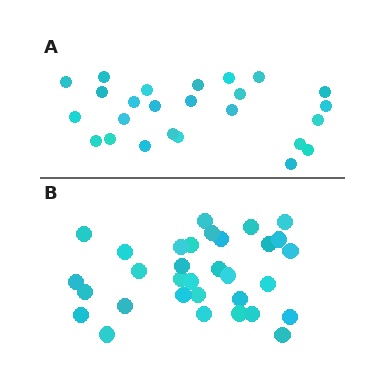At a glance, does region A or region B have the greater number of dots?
Region B (the bottom region) has more dots.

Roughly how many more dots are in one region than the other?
Region B has roughly 8 or so more dots than region A.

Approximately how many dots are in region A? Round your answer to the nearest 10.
About 20 dots. (The exact count is 25, which rounds to 20.)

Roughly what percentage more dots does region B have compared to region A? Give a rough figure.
About 30% more.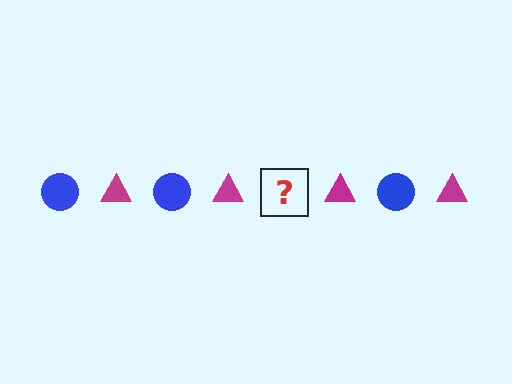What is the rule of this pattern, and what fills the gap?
The rule is that the pattern alternates between blue circle and magenta triangle. The gap should be filled with a blue circle.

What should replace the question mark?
The question mark should be replaced with a blue circle.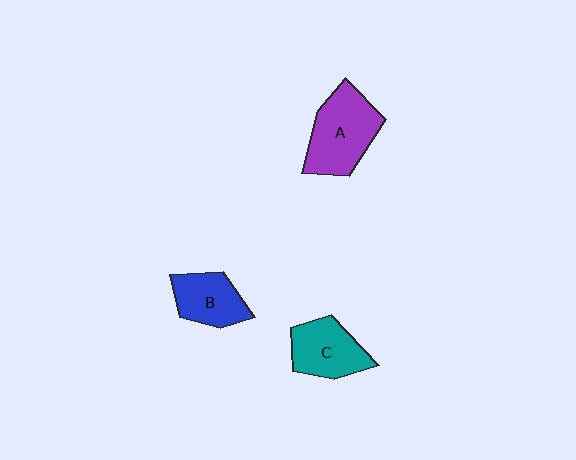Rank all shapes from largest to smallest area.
From largest to smallest: A (purple), C (teal), B (blue).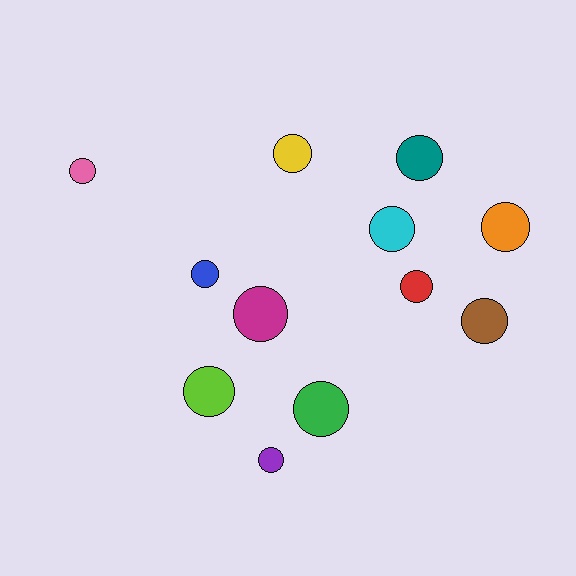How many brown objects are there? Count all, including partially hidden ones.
There is 1 brown object.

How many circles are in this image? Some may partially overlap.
There are 12 circles.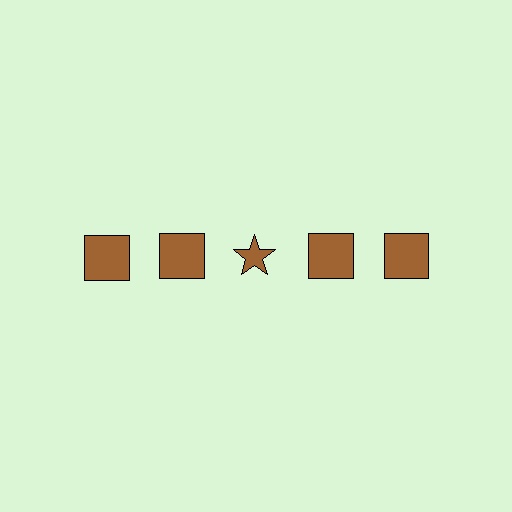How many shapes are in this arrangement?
There are 5 shapes arranged in a grid pattern.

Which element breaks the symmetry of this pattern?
The brown star in the top row, center column breaks the symmetry. All other shapes are brown squares.